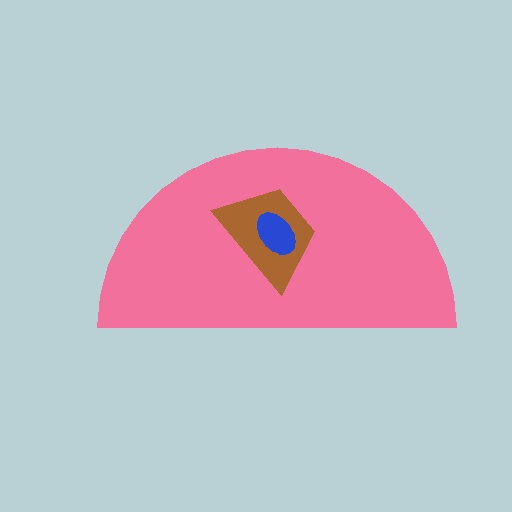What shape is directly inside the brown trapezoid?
The blue ellipse.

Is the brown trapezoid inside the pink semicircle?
Yes.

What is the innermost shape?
The blue ellipse.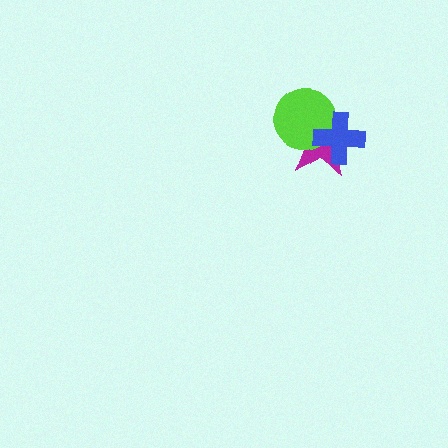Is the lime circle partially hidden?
Yes, it is partially covered by another shape.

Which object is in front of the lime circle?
The blue cross is in front of the lime circle.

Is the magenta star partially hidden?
Yes, it is partially covered by another shape.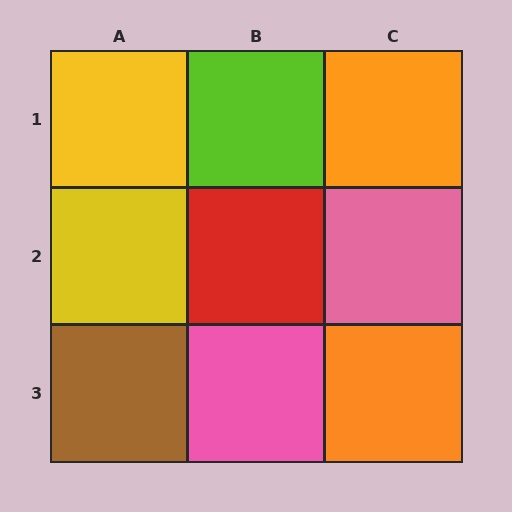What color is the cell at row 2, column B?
Red.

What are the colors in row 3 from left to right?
Brown, pink, orange.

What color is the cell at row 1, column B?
Lime.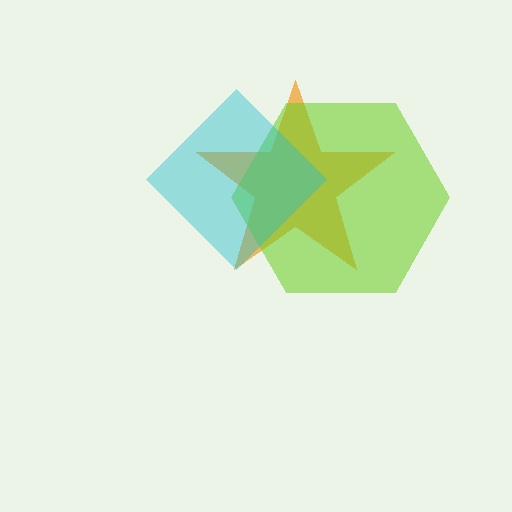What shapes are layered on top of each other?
The layered shapes are: an orange star, a lime hexagon, a cyan diamond.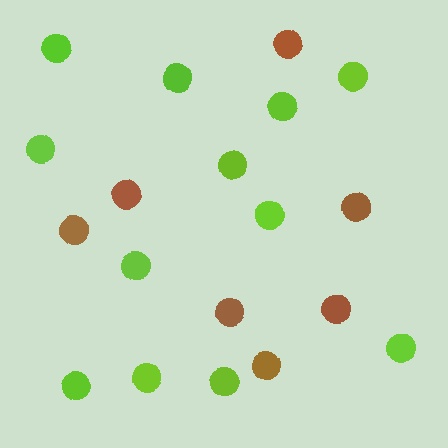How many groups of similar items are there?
There are 2 groups: one group of brown circles (7) and one group of lime circles (12).